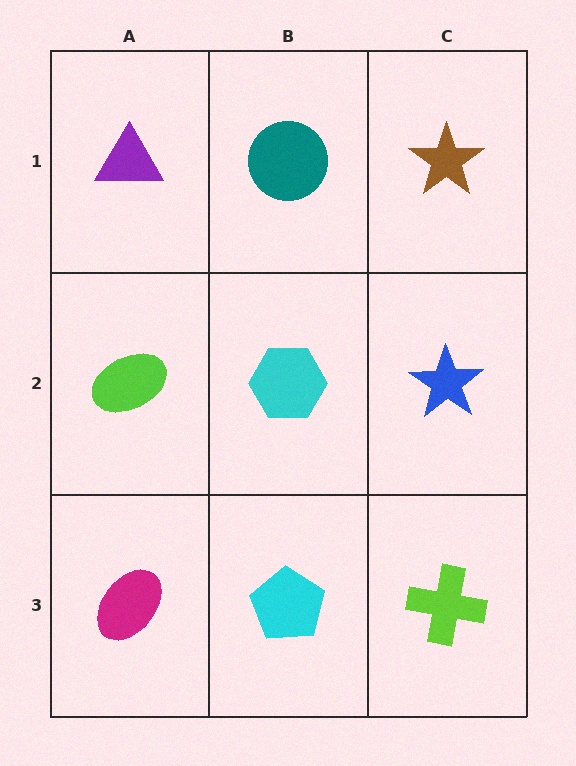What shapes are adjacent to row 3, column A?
A lime ellipse (row 2, column A), a cyan pentagon (row 3, column B).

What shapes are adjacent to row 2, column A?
A purple triangle (row 1, column A), a magenta ellipse (row 3, column A), a cyan hexagon (row 2, column B).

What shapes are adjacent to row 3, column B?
A cyan hexagon (row 2, column B), a magenta ellipse (row 3, column A), a lime cross (row 3, column C).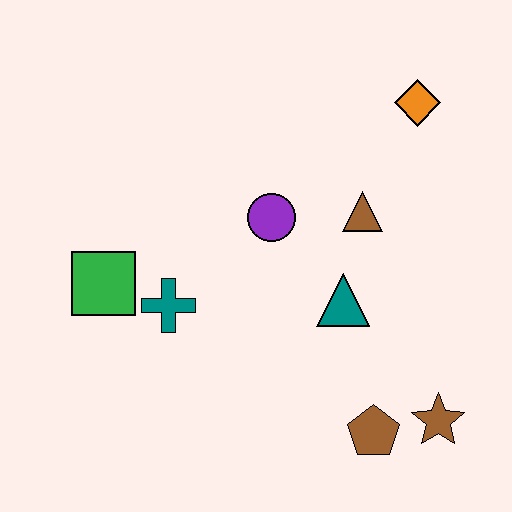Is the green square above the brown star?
Yes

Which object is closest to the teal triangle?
The brown triangle is closest to the teal triangle.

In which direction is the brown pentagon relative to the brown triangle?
The brown pentagon is below the brown triangle.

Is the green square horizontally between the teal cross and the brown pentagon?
No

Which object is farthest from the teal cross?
The orange diamond is farthest from the teal cross.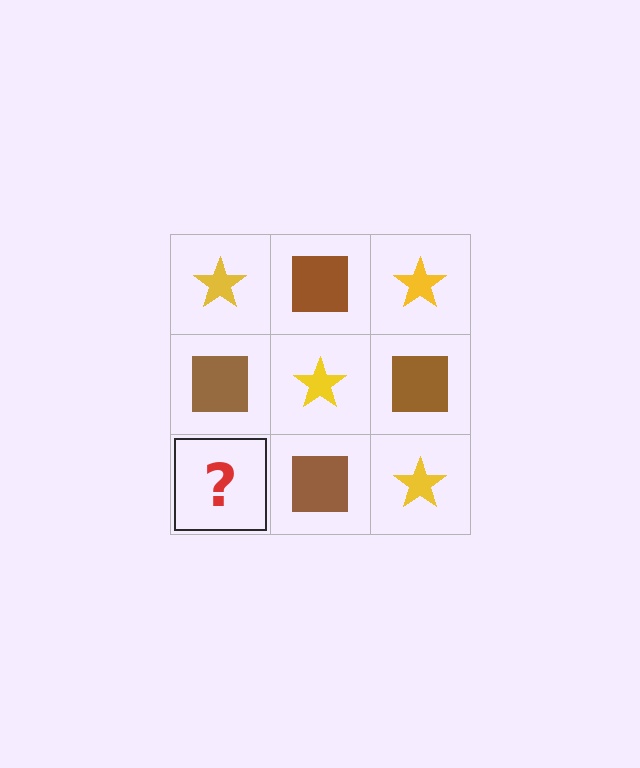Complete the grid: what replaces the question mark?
The question mark should be replaced with a yellow star.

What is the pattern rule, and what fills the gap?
The rule is that it alternates yellow star and brown square in a checkerboard pattern. The gap should be filled with a yellow star.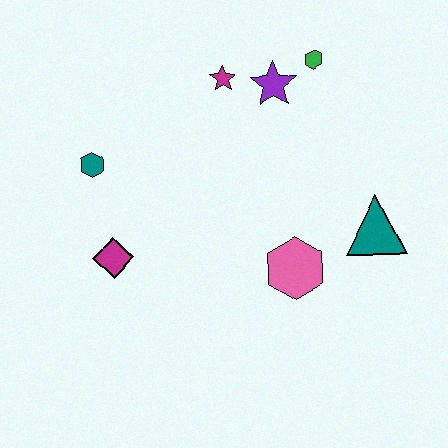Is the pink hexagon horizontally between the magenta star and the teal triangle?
Yes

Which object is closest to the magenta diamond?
The teal hexagon is closest to the magenta diamond.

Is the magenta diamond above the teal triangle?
No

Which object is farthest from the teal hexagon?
The teal triangle is farthest from the teal hexagon.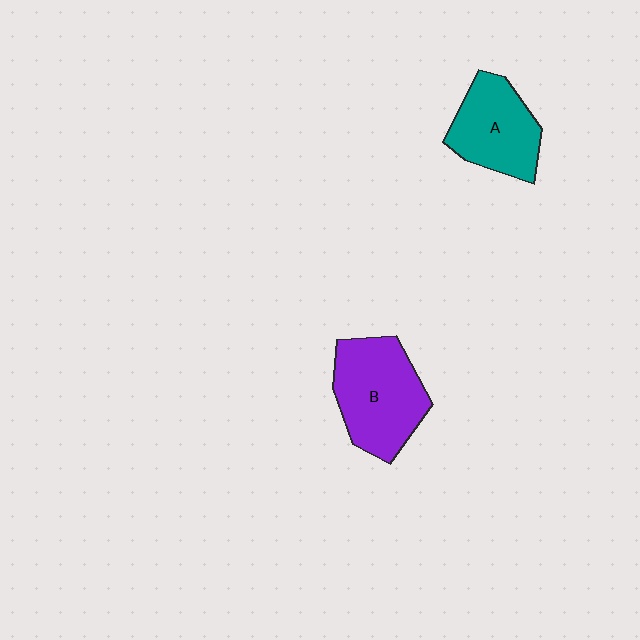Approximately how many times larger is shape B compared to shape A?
Approximately 1.2 times.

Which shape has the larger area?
Shape B (purple).